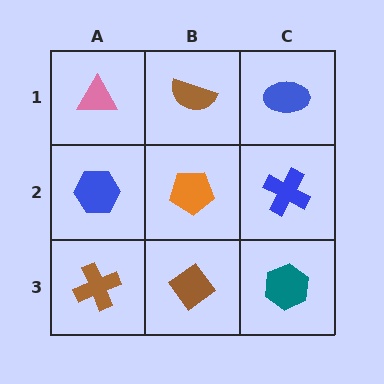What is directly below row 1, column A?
A blue hexagon.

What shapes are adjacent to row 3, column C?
A blue cross (row 2, column C), a brown diamond (row 3, column B).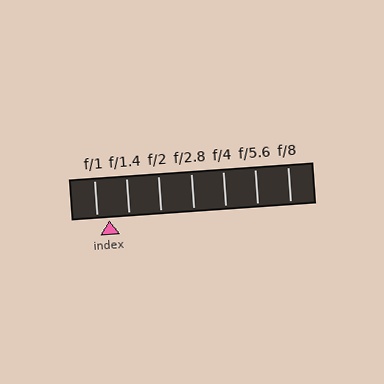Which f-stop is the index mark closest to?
The index mark is closest to f/1.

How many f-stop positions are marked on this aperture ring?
There are 7 f-stop positions marked.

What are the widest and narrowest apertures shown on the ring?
The widest aperture shown is f/1 and the narrowest is f/8.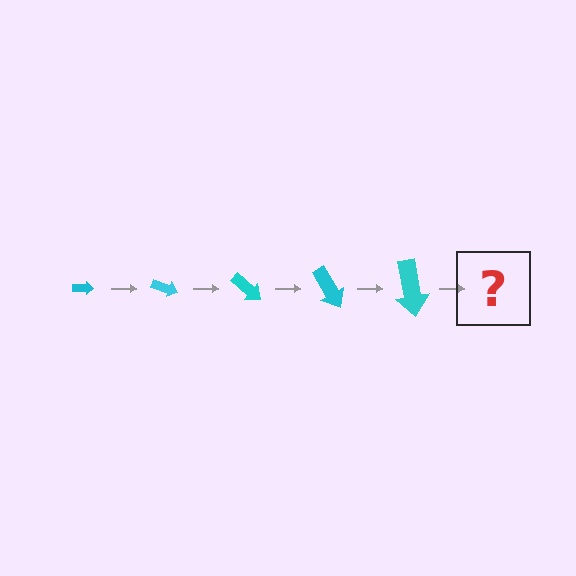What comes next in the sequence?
The next element should be an arrow, larger than the previous one and rotated 100 degrees from the start.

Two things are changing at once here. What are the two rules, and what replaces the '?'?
The two rules are that the arrow grows larger each step and it rotates 20 degrees each step. The '?' should be an arrow, larger than the previous one and rotated 100 degrees from the start.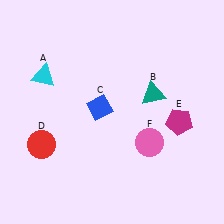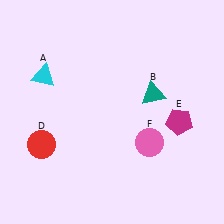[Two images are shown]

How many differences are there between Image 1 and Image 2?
There is 1 difference between the two images.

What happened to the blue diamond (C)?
The blue diamond (C) was removed in Image 2. It was in the top-left area of Image 1.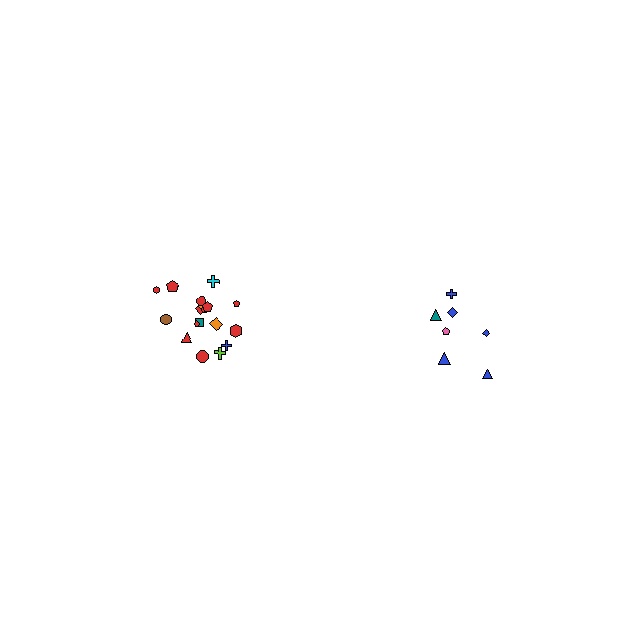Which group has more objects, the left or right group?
The left group.